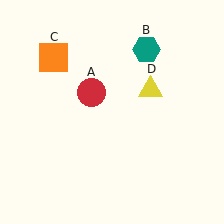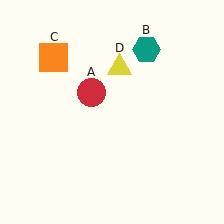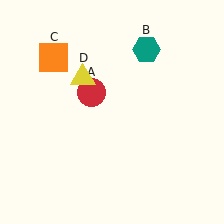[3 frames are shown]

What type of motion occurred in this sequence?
The yellow triangle (object D) rotated counterclockwise around the center of the scene.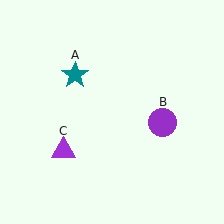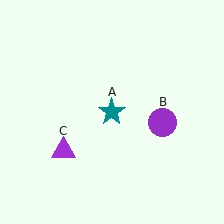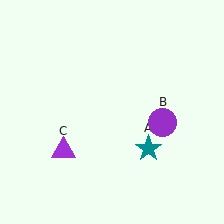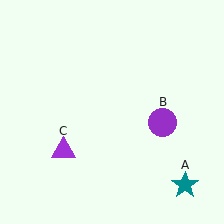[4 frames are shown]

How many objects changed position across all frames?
1 object changed position: teal star (object A).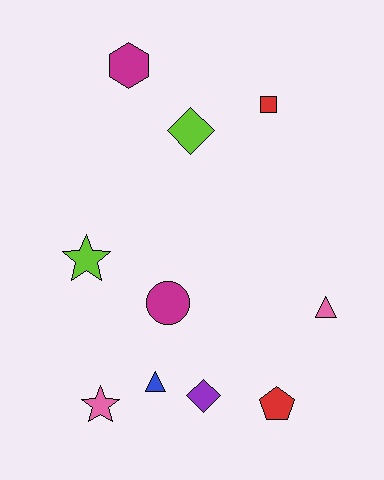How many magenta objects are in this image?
There are 2 magenta objects.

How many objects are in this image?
There are 10 objects.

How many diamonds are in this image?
There are 2 diamonds.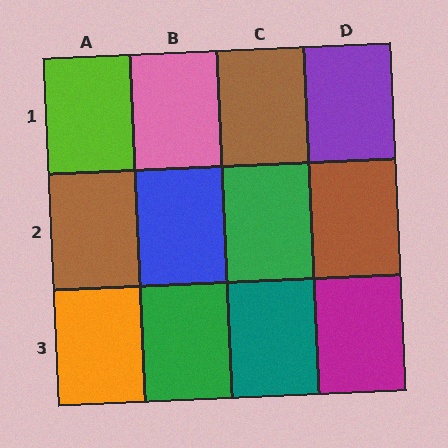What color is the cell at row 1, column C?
Brown.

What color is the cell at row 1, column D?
Purple.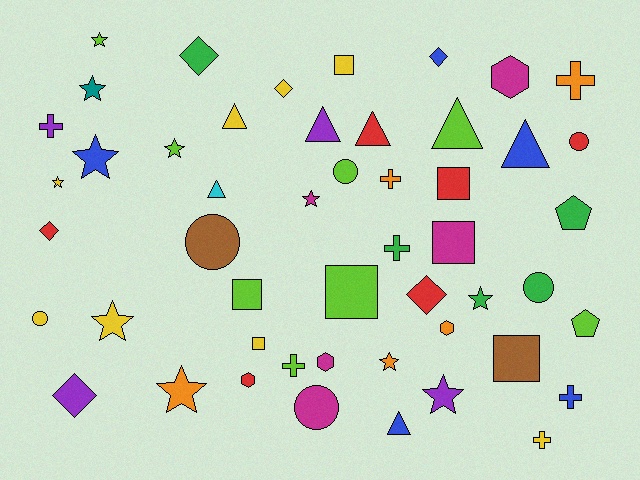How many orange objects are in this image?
There are 5 orange objects.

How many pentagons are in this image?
There are 2 pentagons.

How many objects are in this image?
There are 50 objects.